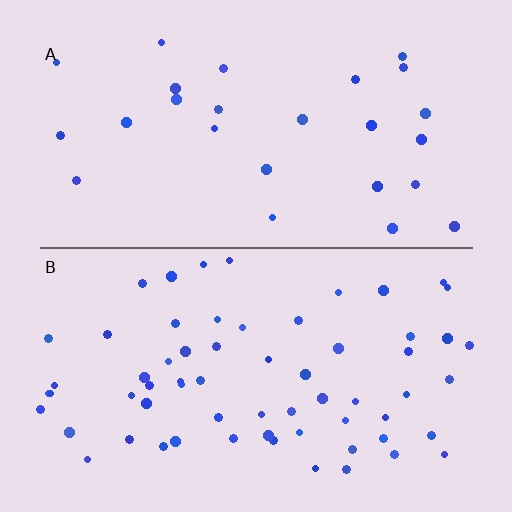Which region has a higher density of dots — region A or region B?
B (the bottom).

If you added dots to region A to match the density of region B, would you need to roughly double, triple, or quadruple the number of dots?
Approximately double.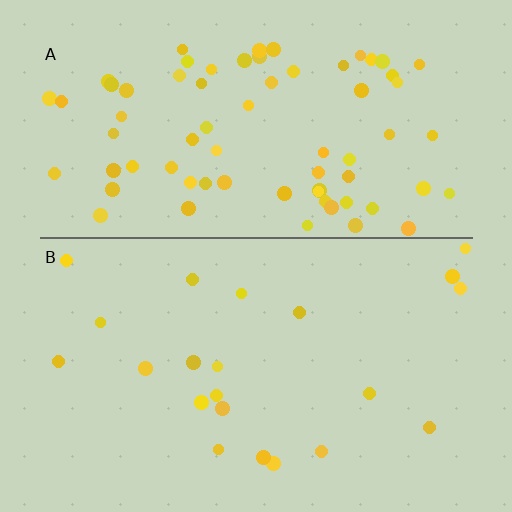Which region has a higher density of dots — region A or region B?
A (the top).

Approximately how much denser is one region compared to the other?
Approximately 3.3× — region A over region B.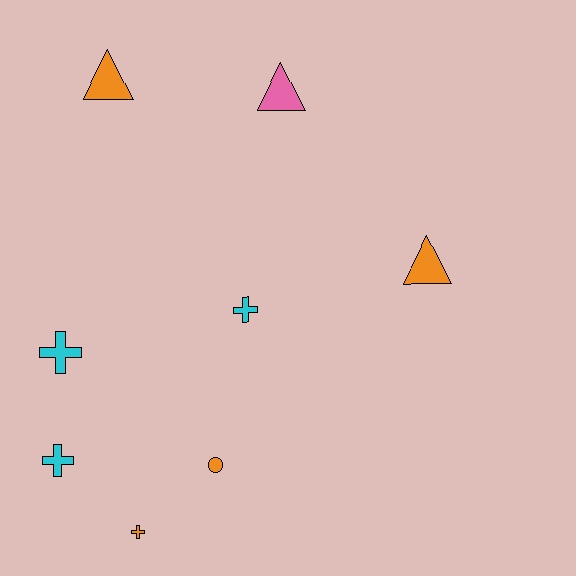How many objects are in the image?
There are 8 objects.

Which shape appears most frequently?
Cross, with 4 objects.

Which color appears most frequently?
Orange, with 4 objects.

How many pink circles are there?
There are no pink circles.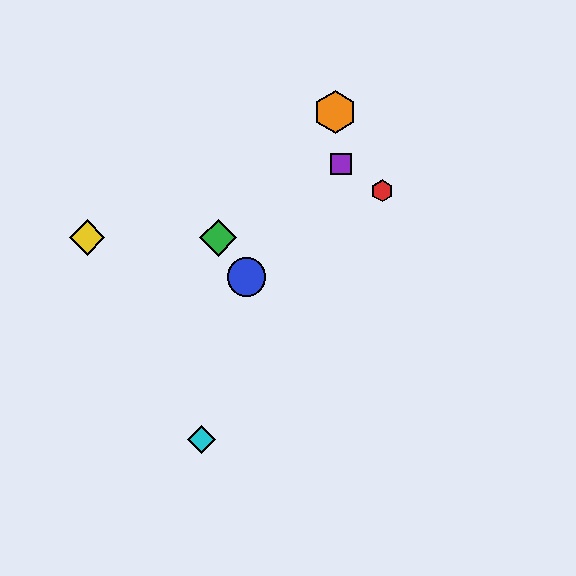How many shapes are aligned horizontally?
2 shapes (the green diamond, the yellow diamond) are aligned horizontally.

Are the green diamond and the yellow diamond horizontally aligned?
Yes, both are at y≈238.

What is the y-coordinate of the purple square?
The purple square is at y≈164.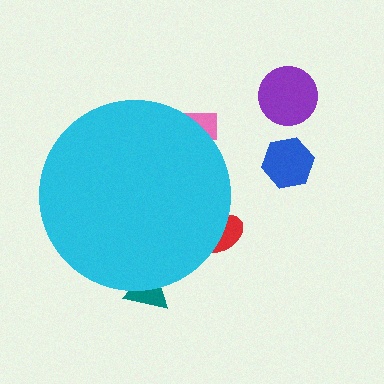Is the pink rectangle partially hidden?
Yes, the pink rectangle is partially hidden behind the cyan circle.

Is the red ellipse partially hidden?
Yes, the red ellipse is partially hidden behind the cyan circle.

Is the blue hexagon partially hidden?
No, the blue hexagon is fully visible.